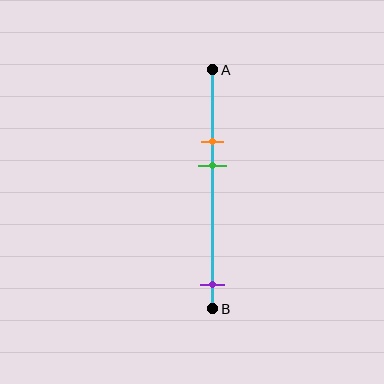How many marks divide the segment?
There are 3 marks dividing the segment.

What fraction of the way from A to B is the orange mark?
The orange mark is approximately 30% (0.3) of the way from A to B.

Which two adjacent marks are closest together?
The orange and green marks are the closest adjacent pair.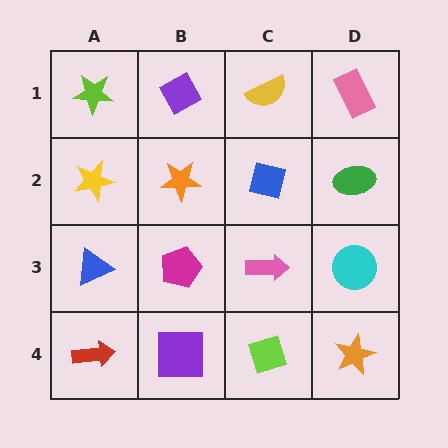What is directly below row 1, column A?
A yellow star.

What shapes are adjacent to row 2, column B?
A purple diamond (row 1, column B), a magenta pentagon (row 3, column B), a yellow star (row 2, column A), a blue square (row 2, column C).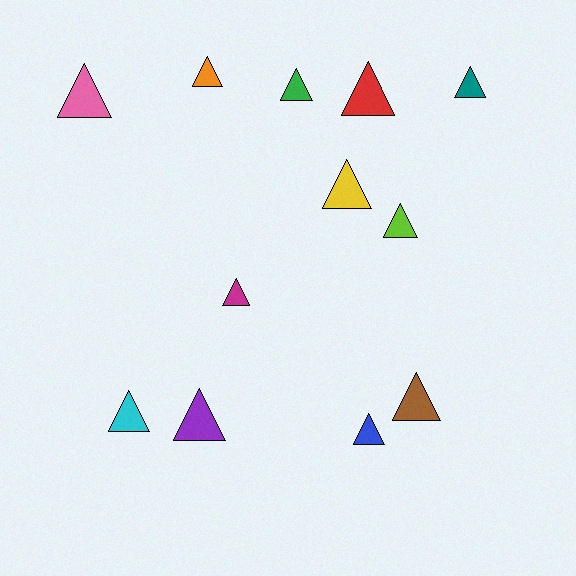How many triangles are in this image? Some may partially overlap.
There are 12 triangles.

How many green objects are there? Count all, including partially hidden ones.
There is 1 green object.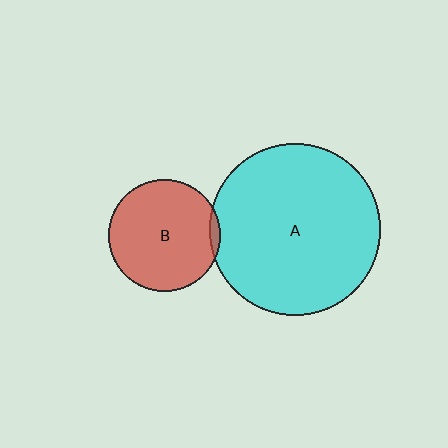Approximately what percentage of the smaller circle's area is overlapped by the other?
Approximately 5%.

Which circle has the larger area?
Circle A (cyan).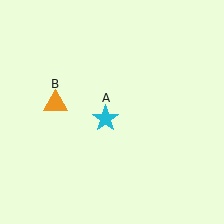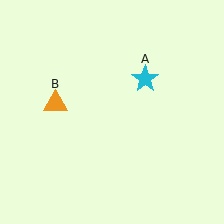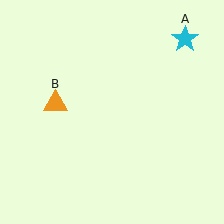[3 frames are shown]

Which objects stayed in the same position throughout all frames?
Orange triangle (object B) remained stationary.